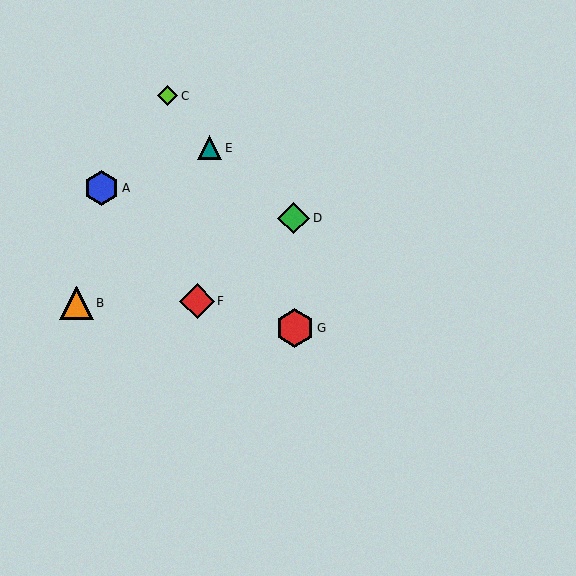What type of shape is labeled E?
Shape E is a teal triangle.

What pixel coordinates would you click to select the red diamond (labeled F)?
Click at (197, 301) to select the red diamond F.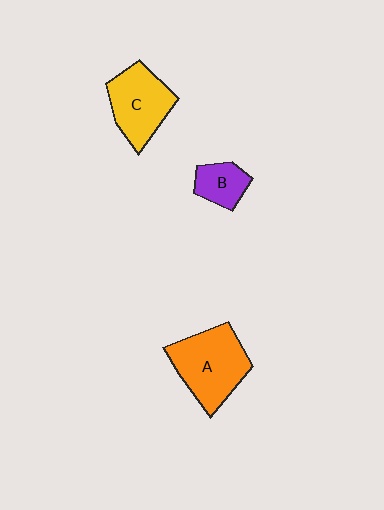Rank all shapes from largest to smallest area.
From largest to smallest: A (orange), C (yellow), B (purple).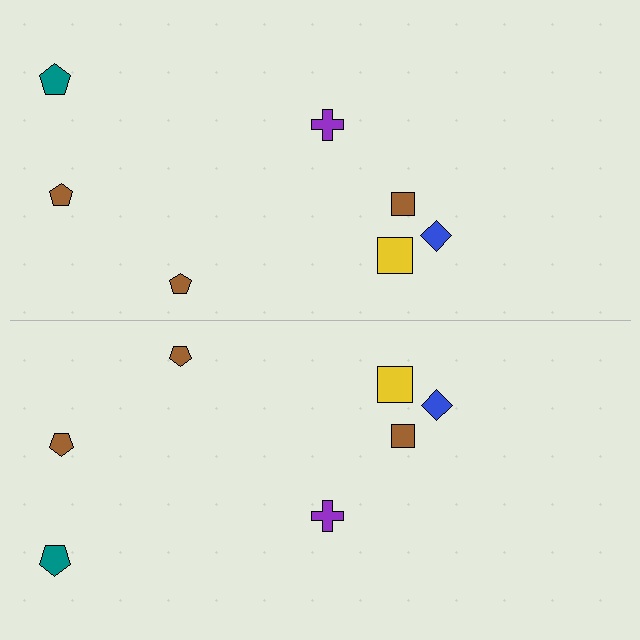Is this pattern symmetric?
Yes, this pattern has bilateral (reflection) symmetry.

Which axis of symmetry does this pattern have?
The pattern has a horizontal axis of symmetry running through the center of the image.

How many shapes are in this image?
There are 14 shapes in this image.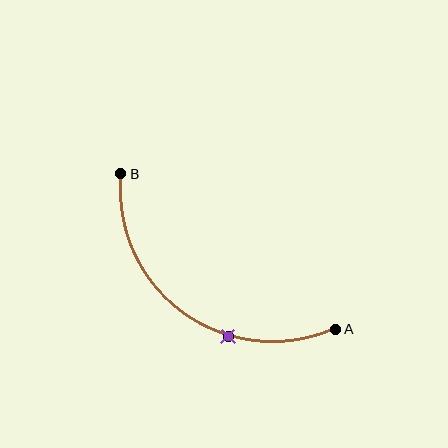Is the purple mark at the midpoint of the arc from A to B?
No. The purple mark lies on the arc but is closer to endpoint A. The arc midpoint would be at the point on the curve equidistant along the arc from both A and B.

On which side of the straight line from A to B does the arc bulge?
The arc bulges below and to the left of the straight line connecting A and B.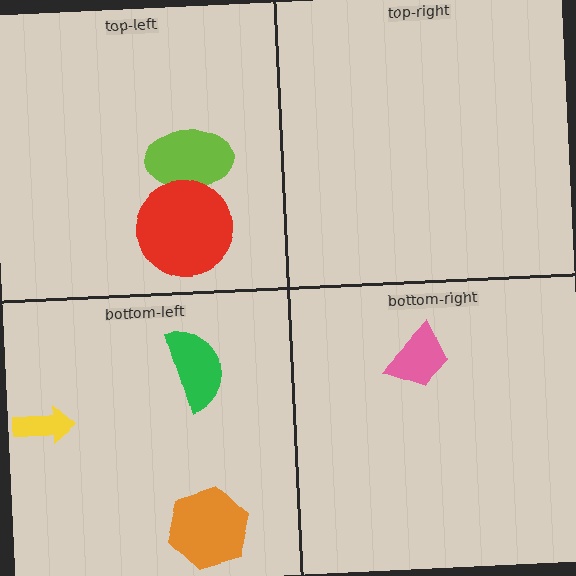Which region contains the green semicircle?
The bottom-left region.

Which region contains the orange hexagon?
The bottom-left region.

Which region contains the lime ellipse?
The top-left region.